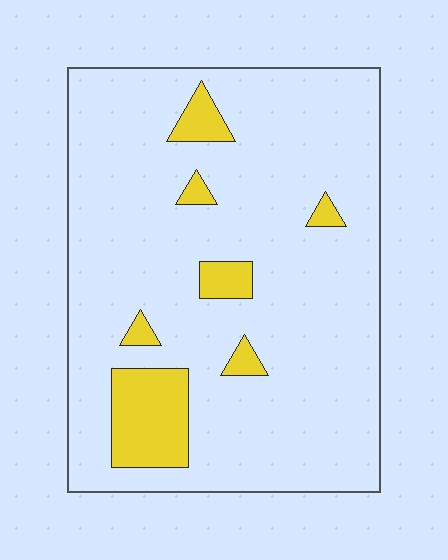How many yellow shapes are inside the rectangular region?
7.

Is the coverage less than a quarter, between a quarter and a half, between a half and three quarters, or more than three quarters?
Less than a quarter.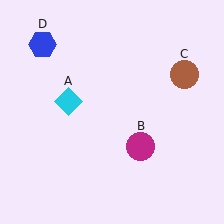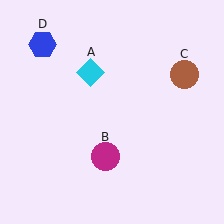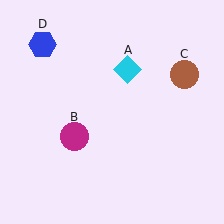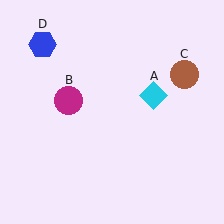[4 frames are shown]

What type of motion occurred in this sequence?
The cyan diamond (object A), magenta circle (object B) rotated clockwise around the center of the scene.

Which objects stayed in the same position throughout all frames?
Brown circle (object C) and blue hexagon (object D) remained stationary.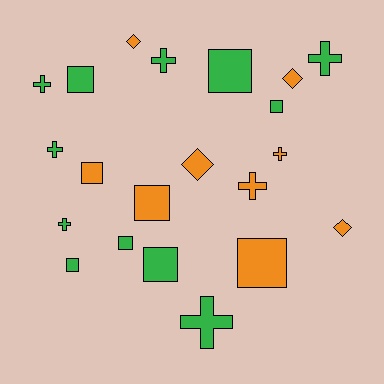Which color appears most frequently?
Green, with 12 objects.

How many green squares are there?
There are 6 green squares.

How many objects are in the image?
There are 21 objects.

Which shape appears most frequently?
Square, with 9 objects.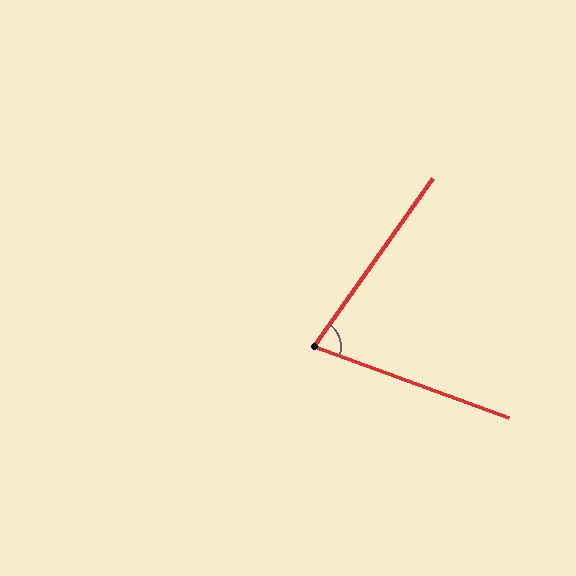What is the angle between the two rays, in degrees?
Approximately 74 degrees.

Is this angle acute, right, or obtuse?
It is acute.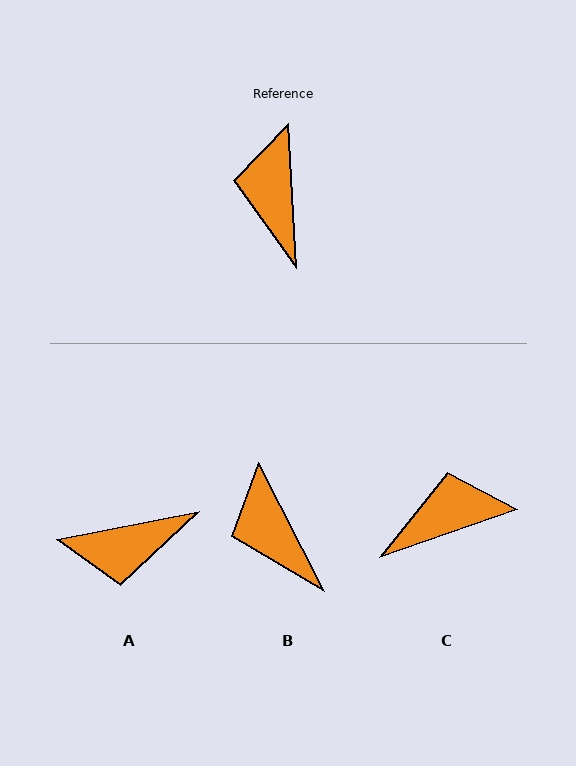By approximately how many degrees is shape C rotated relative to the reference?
Approximately 74 degrees clockwise.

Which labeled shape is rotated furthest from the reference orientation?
A, about 98 degrees away.